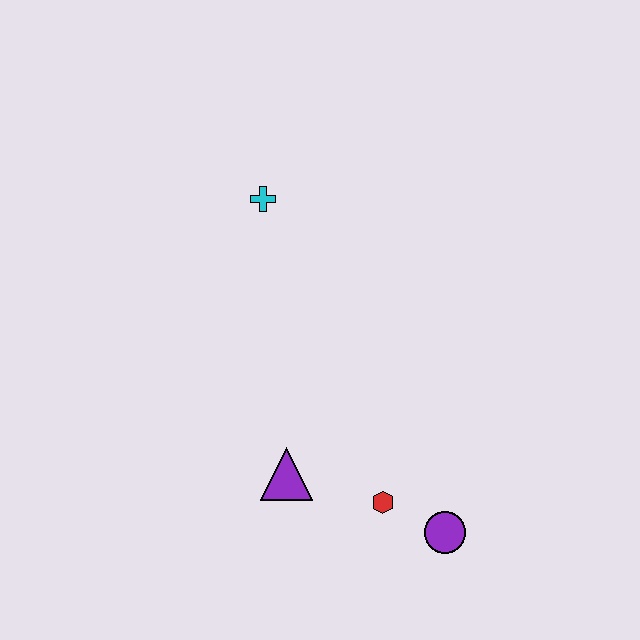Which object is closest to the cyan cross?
The purple triangle is closest to the cyan cross.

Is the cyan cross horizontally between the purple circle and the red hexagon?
No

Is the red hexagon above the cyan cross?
No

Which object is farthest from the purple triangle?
The cyan cross is farthest from the purple triangle.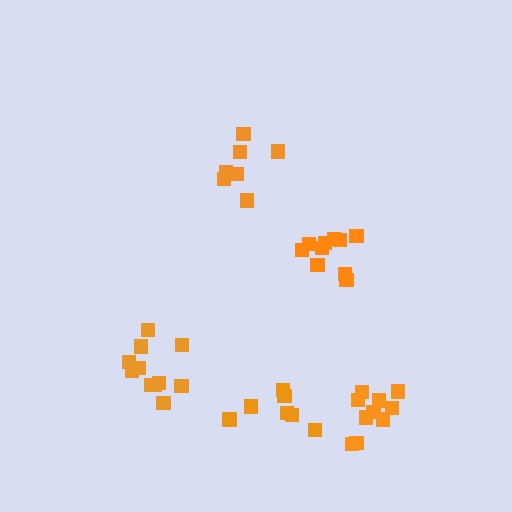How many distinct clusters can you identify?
There are 5 distinct clusters.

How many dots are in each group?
Group 1: 10 dots, Group 2: 7 dots, Group 3: 11 dots, Group 4: 7 dots, Group 5: 10 dots (45 total).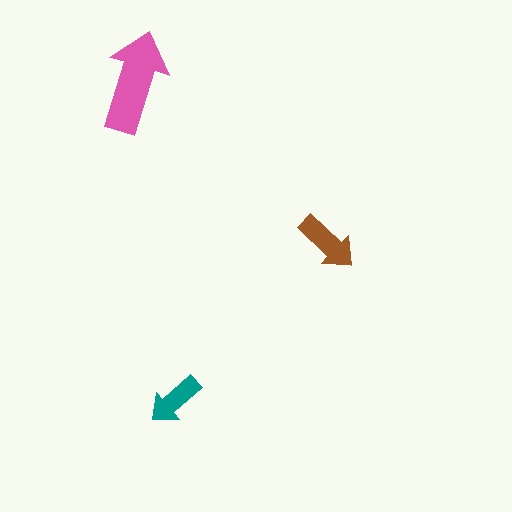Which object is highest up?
The pink arrow is topmost.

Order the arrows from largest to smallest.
the pink one, the brown one, the teal one.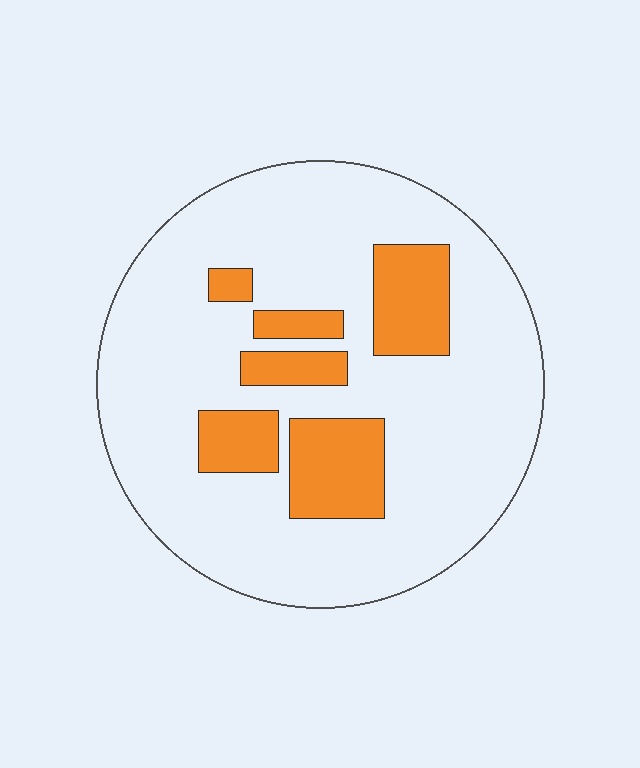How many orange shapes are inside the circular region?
6.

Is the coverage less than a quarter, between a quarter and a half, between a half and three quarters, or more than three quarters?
Less than a quarter.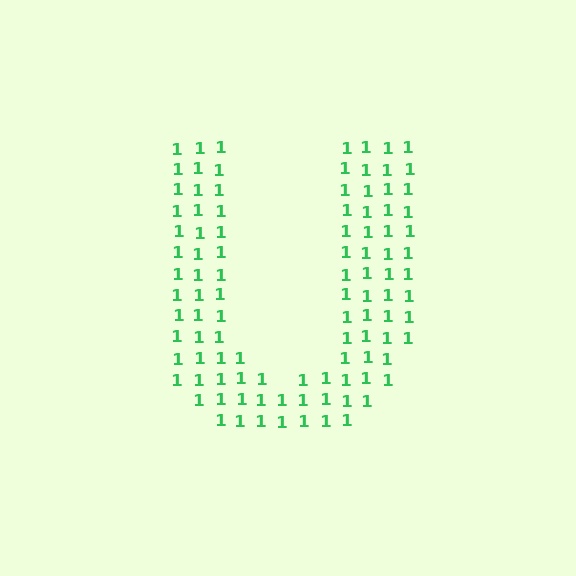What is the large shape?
The large shape is the letter U.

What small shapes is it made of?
It is made of small digit 1's.